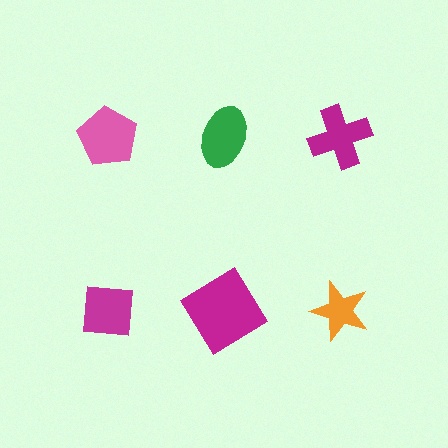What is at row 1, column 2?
A green ellipse.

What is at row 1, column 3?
A magenta cross.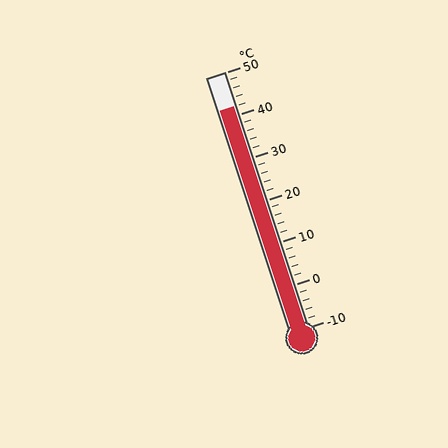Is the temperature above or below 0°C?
The temperature is above 0°C.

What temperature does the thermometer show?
The thermometer shows approximately 42°C.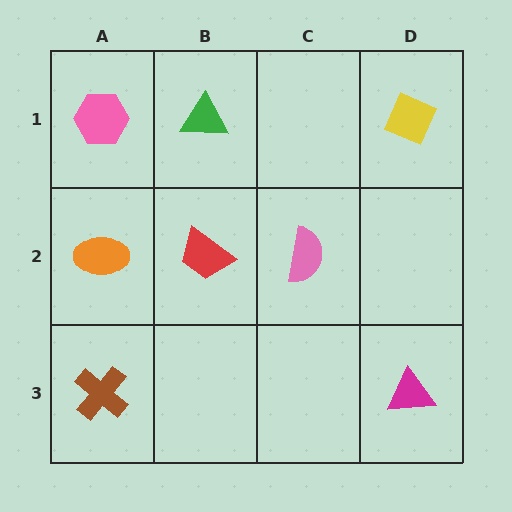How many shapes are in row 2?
3 shapes.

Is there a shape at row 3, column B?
No, that cell is empty.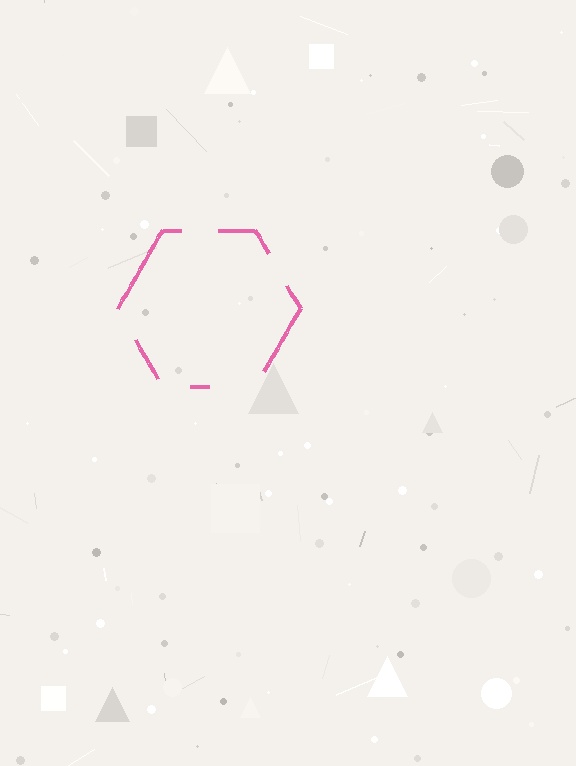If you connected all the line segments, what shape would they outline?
They would outline a hexagon.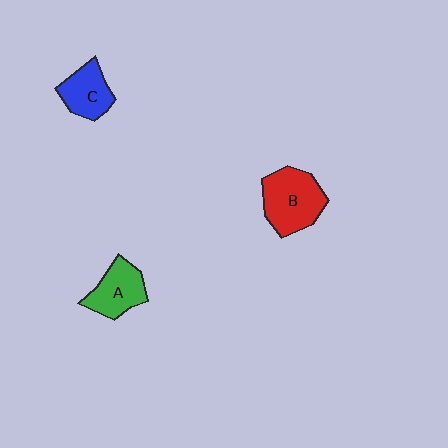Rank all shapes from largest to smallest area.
From largest to smallest: B (red), A (green), C (blue).